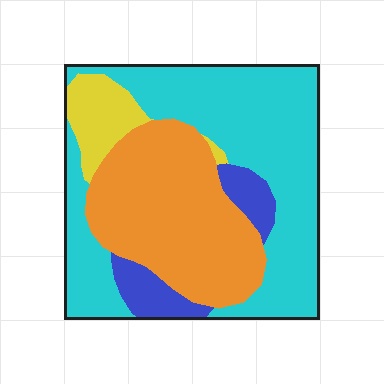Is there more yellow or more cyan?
Cyan.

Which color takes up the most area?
Cyan, at roughly 50%.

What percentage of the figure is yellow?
Yellow takes up about one tenth (1/10) of the figure.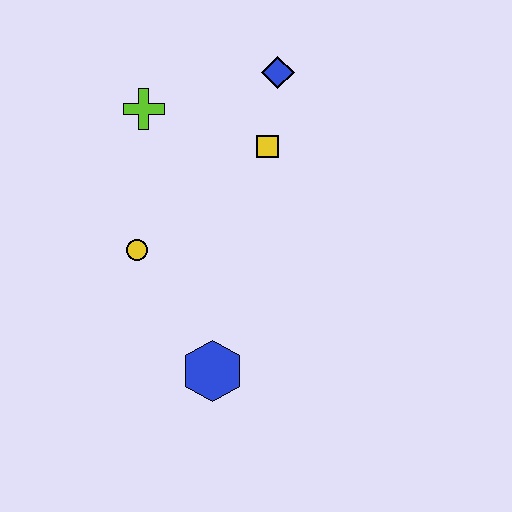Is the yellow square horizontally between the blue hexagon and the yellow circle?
No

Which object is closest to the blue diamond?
The yellow square is closest to the blue diamond.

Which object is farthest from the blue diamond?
The blue hexagon is farthest from the blue diamond.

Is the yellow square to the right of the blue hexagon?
Yes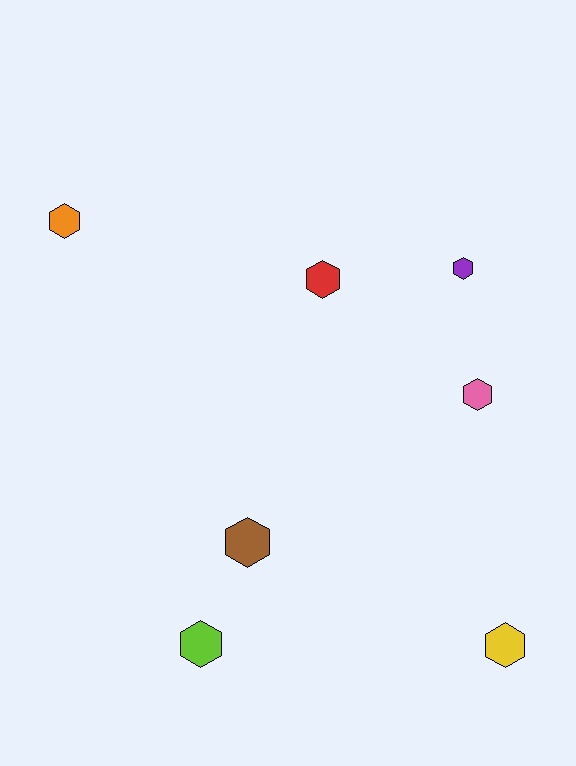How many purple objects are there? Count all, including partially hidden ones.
There is 1 purple object.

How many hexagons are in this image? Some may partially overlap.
There are 7 hexagons.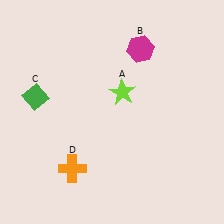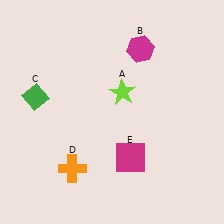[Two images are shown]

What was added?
A magenta square (E) was added in Image 2.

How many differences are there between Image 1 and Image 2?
There is 1 difference between the two images.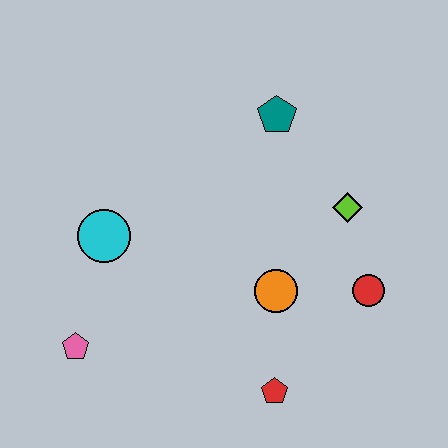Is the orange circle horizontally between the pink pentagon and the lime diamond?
Yes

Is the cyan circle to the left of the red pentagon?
Yes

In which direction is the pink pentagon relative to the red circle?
The pink pentagon is to the left of the red circle.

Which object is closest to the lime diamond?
The red circle is closest to the lime diamond.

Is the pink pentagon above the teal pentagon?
No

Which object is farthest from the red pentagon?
The teal pentagon is farthest from the red pentagon.